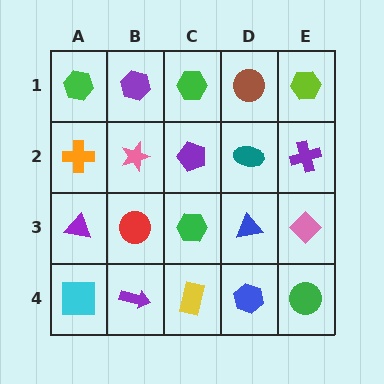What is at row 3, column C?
A green hexagon.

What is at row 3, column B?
A red circle.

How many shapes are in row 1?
5 shapes.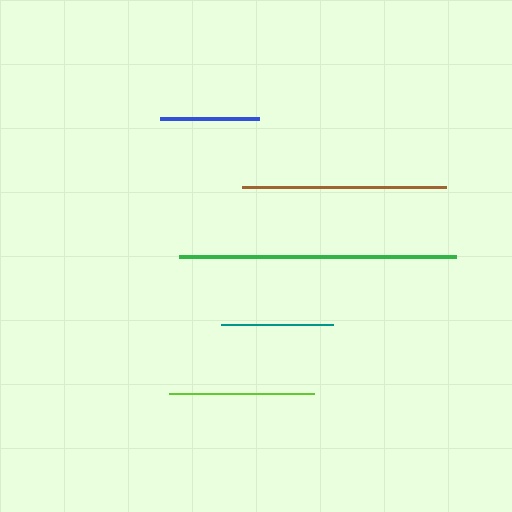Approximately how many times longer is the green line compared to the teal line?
The green line is approximately 2.5 times the length of the teal line.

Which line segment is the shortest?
The blue line is the shortest at approximately 100 pixels.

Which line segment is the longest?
The green line is the longest at approximately 277 pixels.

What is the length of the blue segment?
The blue segment is approximately 100 pixels long.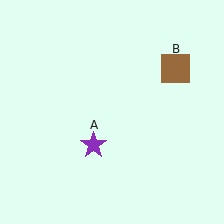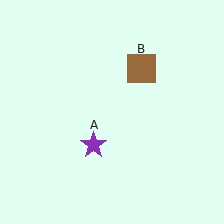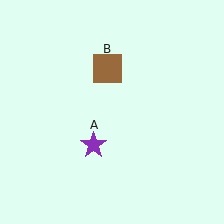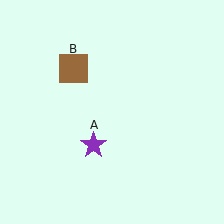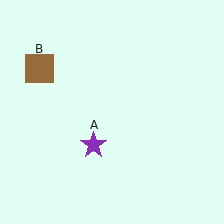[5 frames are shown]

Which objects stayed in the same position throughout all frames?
Purple star (object A) remained stationary.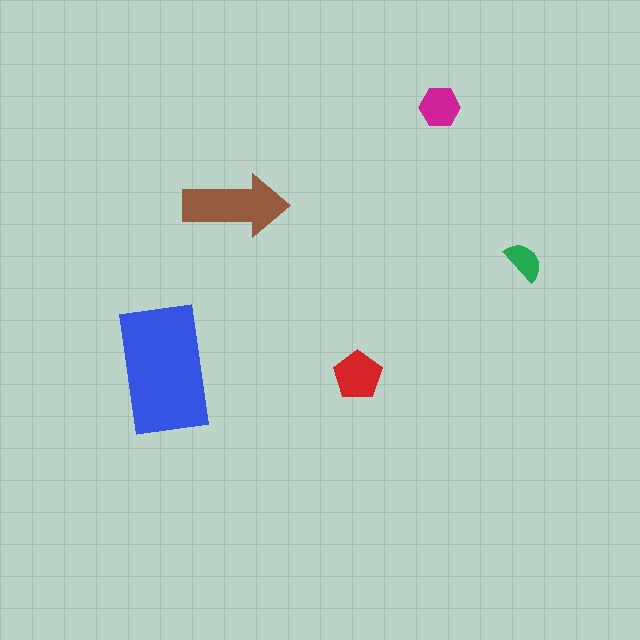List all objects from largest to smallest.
The blue rectangle, the brown arrow, the red pentagon, the magenta hexagon, the green semicircle.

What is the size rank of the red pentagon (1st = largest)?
3rd.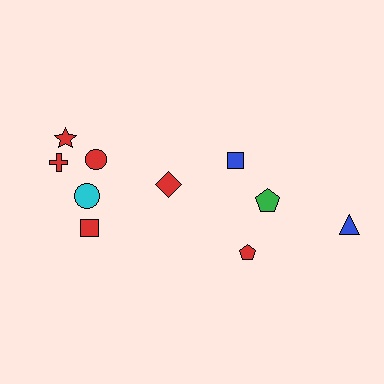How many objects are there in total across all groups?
There are 10 objects.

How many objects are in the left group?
There are 6 objects.